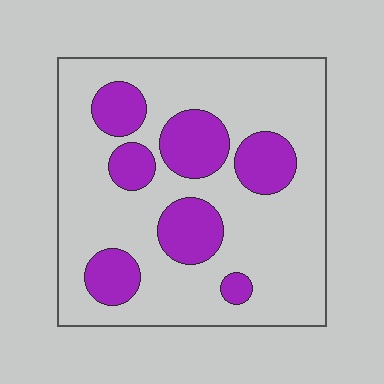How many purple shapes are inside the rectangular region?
7.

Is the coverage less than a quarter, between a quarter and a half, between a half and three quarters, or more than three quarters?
Between a quarter and a half.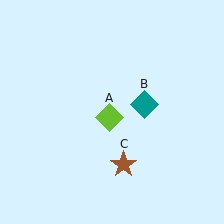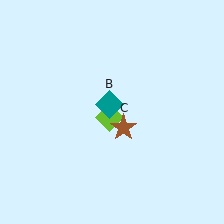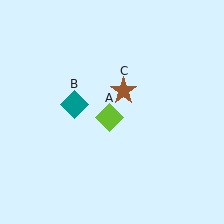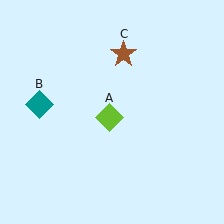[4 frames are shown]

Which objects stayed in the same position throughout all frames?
Lime diamond (object A) remained stationary.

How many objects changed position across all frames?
2 objects changed position: teal diamond (object B), brown star (object C).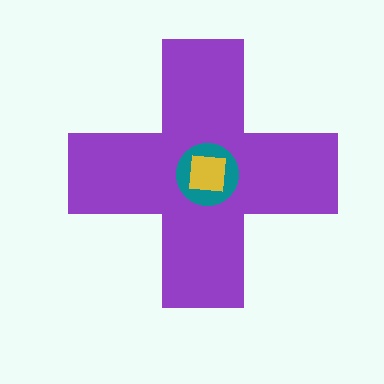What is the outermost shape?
The purple cross.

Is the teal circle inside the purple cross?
Yes.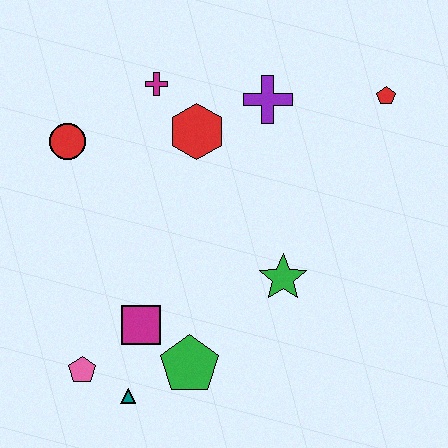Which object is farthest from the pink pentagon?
The red pentagon is farthest from the pink pentagon.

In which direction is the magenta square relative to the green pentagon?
The magenta square is to the left of the green pentagon.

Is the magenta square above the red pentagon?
No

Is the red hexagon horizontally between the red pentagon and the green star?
No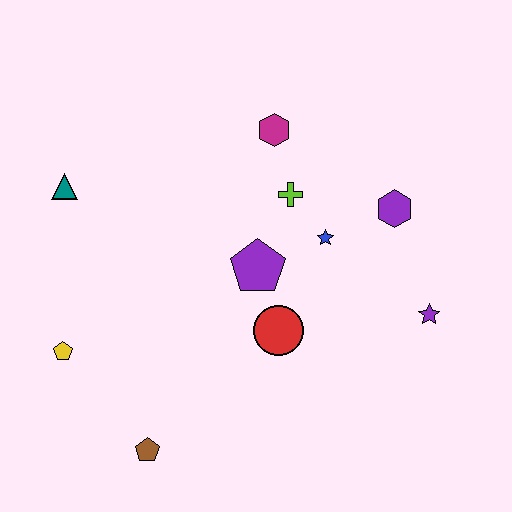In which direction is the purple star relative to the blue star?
The purple star is to the right of the blue star.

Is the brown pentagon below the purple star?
Yes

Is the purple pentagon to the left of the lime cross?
Yes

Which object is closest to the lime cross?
The blue star is closest to the lime cross.